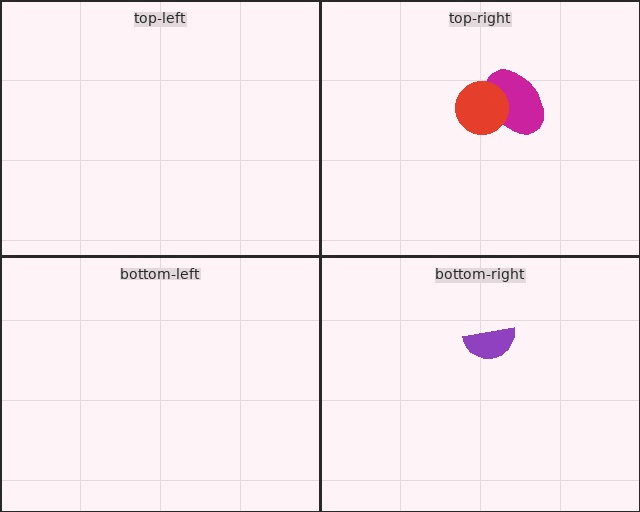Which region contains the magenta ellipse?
The top-right region.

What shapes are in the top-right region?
The magenta ellipse, the red circle.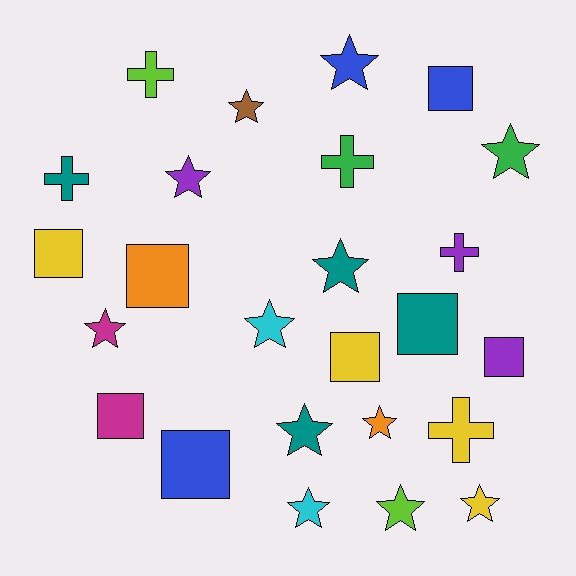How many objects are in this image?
There are 25 objects.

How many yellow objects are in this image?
There are 4 yellow objects.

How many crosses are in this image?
There are 5 crosses.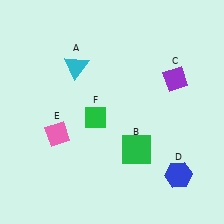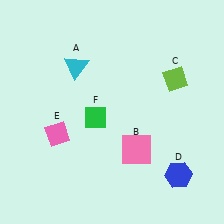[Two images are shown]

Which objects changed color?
B changed from green to pink. C changed from purple to lime.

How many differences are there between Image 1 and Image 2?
There are 2 differences between the two images.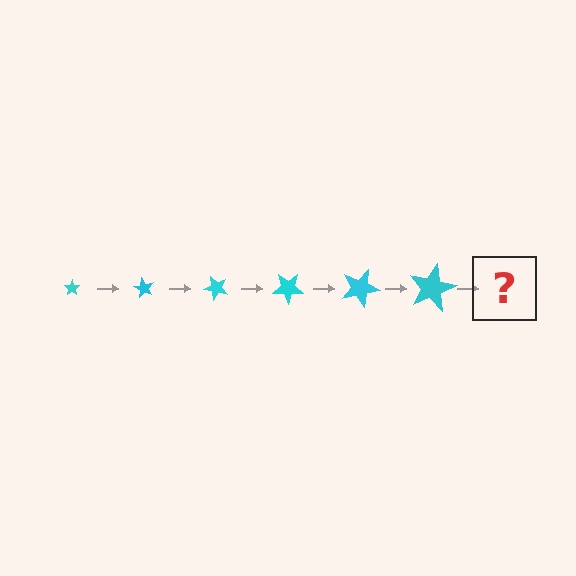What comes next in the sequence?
The next element should be a star, larger than the previous one and rotated 360 degrees from the start.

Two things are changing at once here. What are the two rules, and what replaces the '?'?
The two rules are that the star grows larger each step and it rotates 60 degrees each step. The '?' should be a star, larger than the previous one and rotated 360 degrees from the start.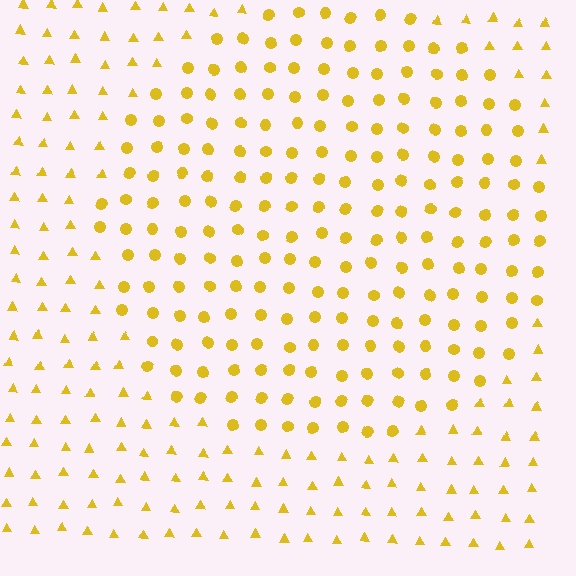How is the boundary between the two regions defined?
The boundary is defined by a change in element shape: circles inside vs. triangles outside. All elements share the same color and spacing.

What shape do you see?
I see a circle.